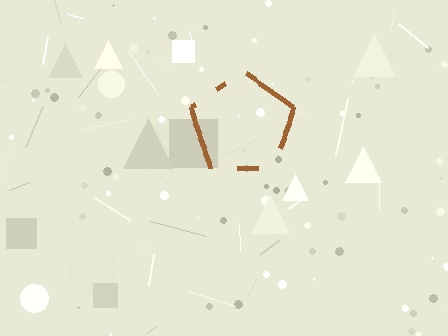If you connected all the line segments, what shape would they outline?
They would outline a pentagon.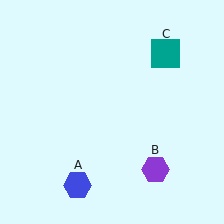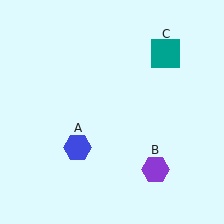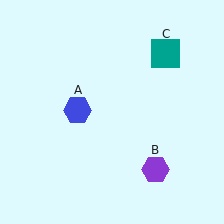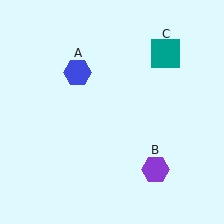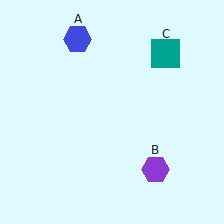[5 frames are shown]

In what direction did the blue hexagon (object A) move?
The blue hexagon (object A) moved up.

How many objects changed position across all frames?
1 object changed position: blue hexagon (object A).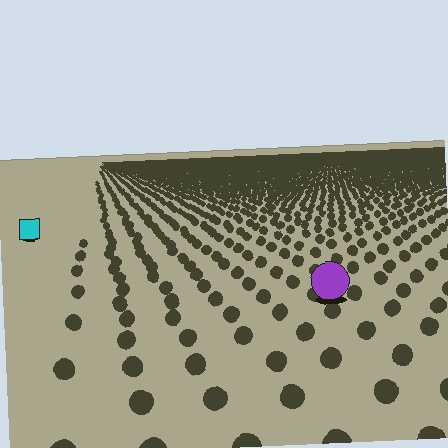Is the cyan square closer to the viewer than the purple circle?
No. The purple circle is closer — you can tell from the texture gradient: the ground texture is coarser near it.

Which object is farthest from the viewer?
The cyan square is farthest from the viewer. It appears smaller and the ground texture around it is denser.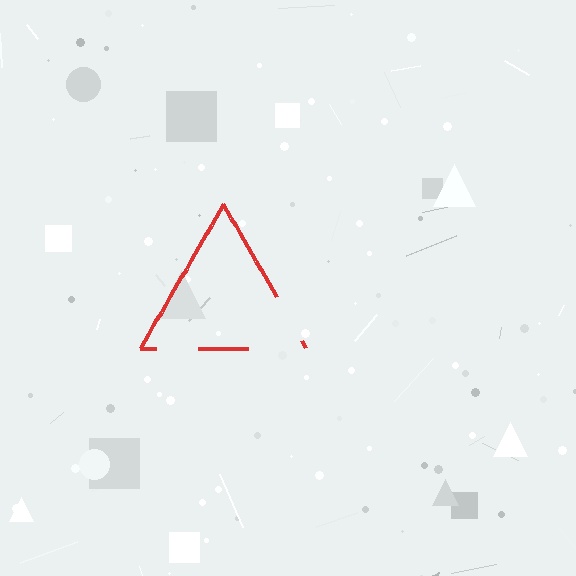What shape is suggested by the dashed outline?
The dashed outline suggests a triangle.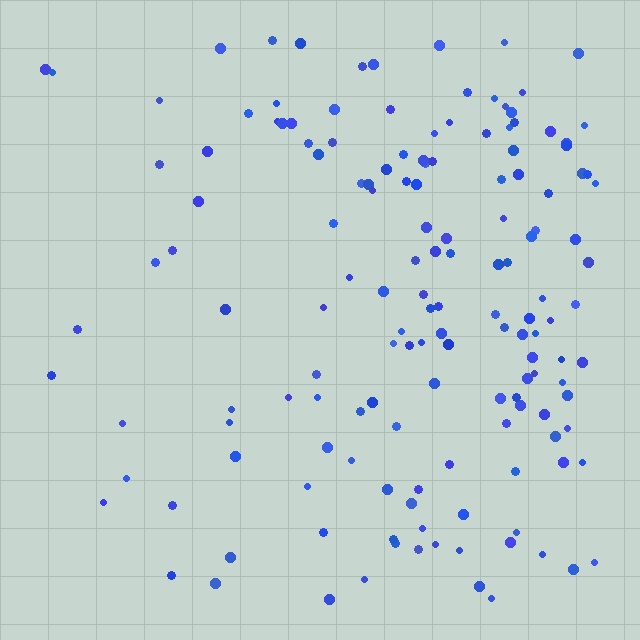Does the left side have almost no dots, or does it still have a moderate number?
Still a moderate number, just noticeably fewer than the right.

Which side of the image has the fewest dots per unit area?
The left.